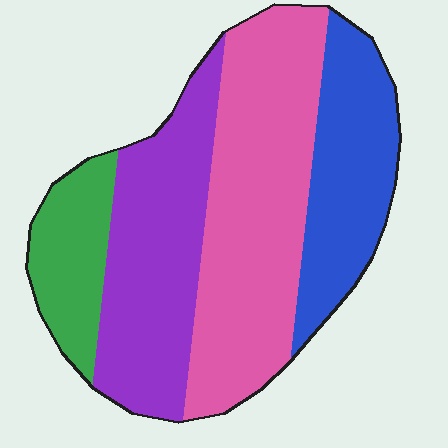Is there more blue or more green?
Blue.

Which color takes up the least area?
Green, at roughly 15%.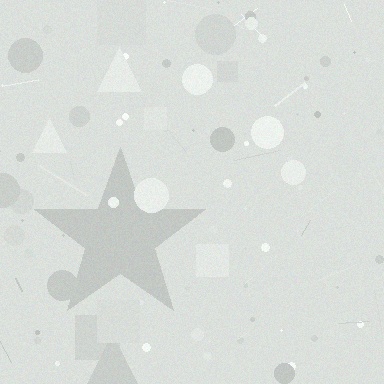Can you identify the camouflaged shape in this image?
The camouflaged shape is a star.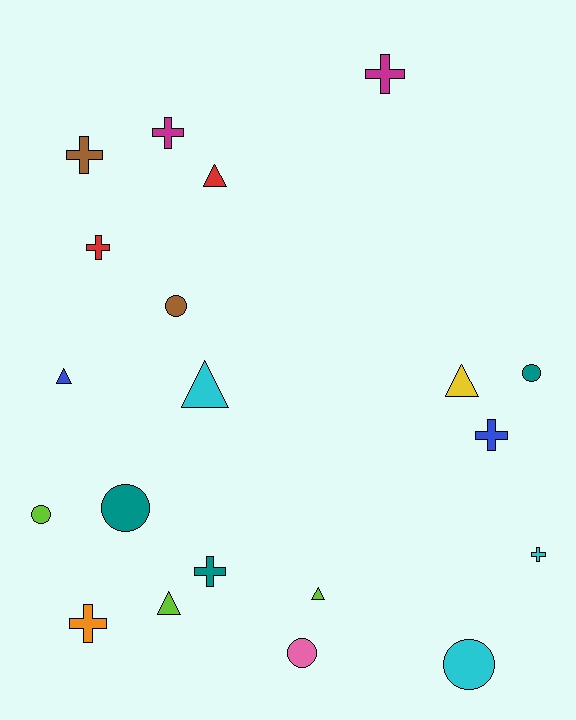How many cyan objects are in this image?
There are 3 cyan objects.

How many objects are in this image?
There are 20 objects.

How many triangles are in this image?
There are 6 triangles.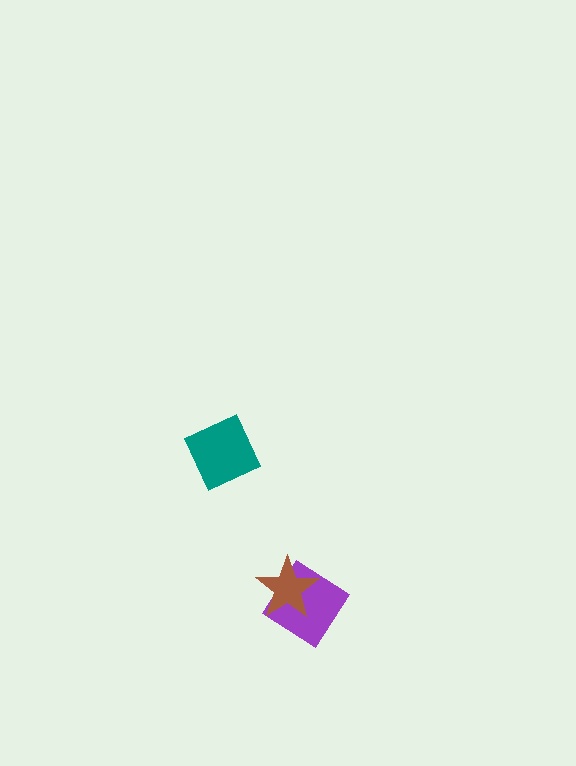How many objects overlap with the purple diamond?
1 object overlaps with the purple diamond.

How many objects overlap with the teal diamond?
0 objects overlap with the teal diamond.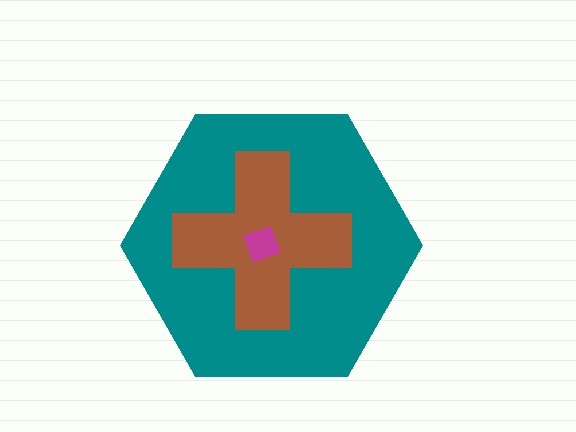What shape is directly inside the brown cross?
The magenta square.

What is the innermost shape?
The magenta square.